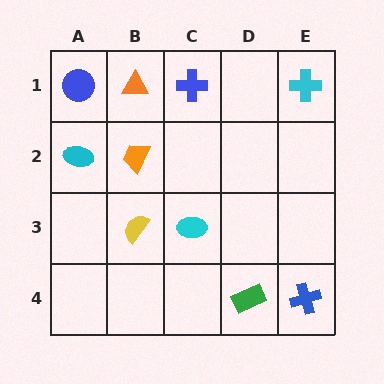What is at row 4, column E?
A blue cross.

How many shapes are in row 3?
2 shapes.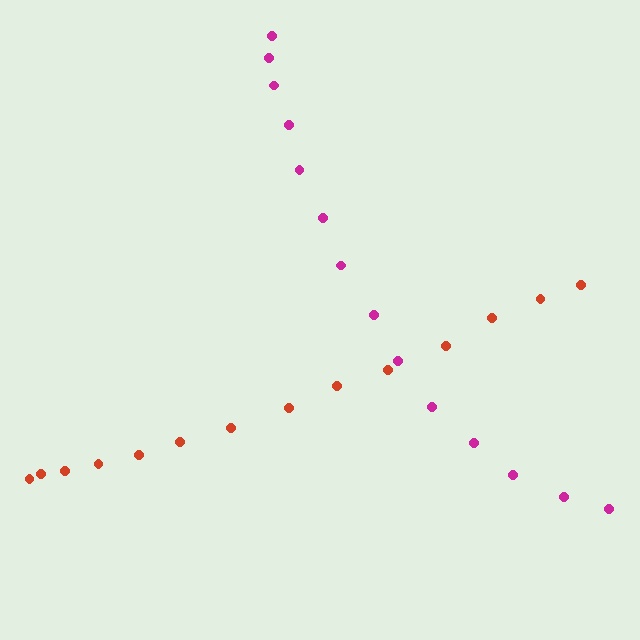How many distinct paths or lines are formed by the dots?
There are 2 distinct paths.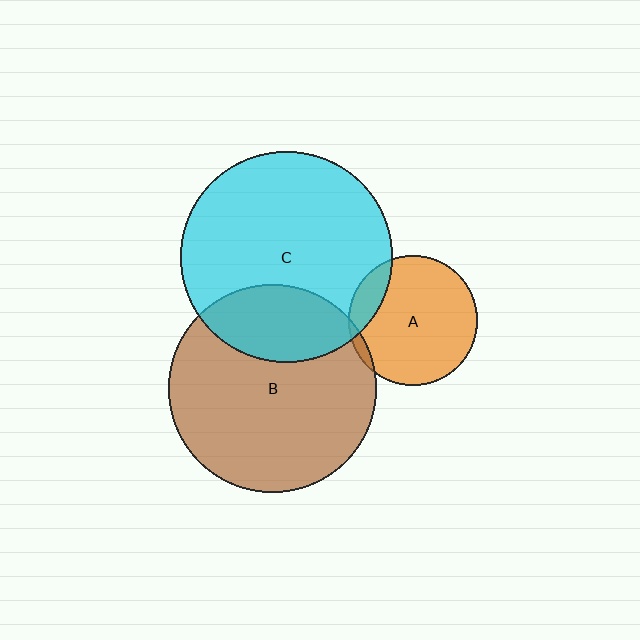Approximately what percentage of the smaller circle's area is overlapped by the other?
Approximately 25%.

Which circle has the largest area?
Circle C (cyan).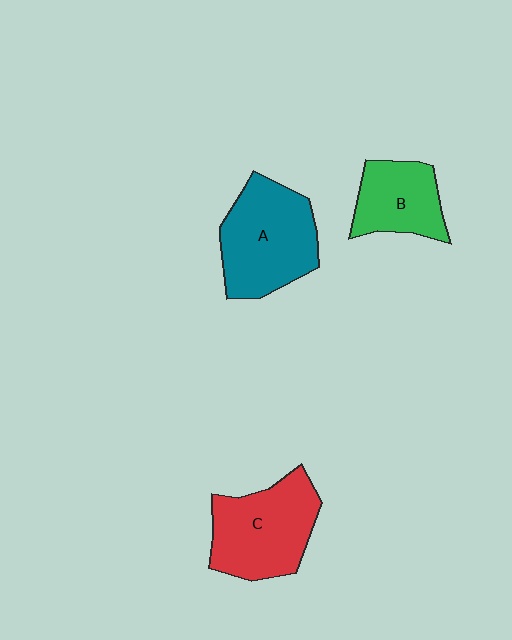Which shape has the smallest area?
Shape B (green).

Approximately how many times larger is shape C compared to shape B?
Approximately 1.4 times.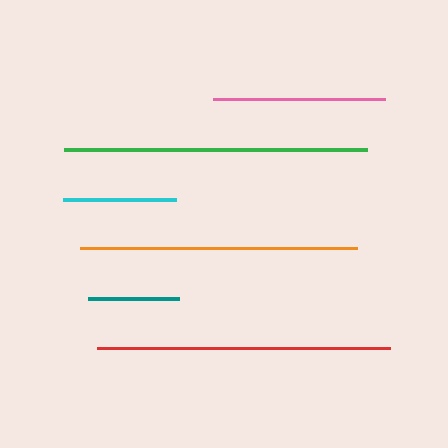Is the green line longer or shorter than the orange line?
The green line is longer than the orange line.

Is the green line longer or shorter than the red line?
The green line is longer than the red line.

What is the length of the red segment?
The red segment is approximately 294 pixels long.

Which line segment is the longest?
The green line is the longest at approximately 302 pixels.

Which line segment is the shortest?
The teal line is the shortest at approximately 91 pixels.